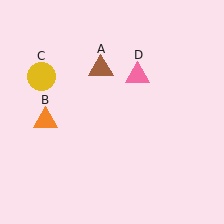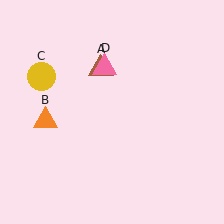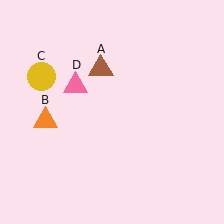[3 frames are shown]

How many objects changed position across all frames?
1 object changed position: pink triangle (object D).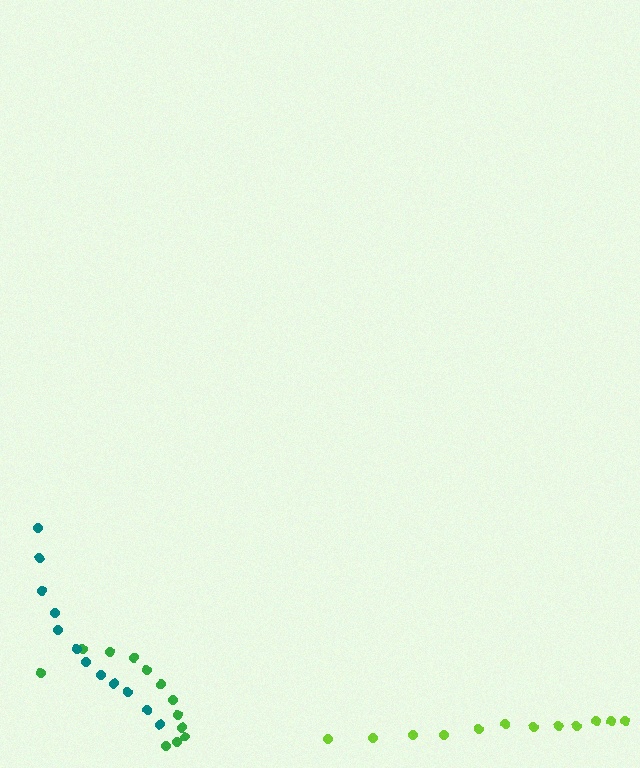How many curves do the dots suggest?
There are 3 distinct paths.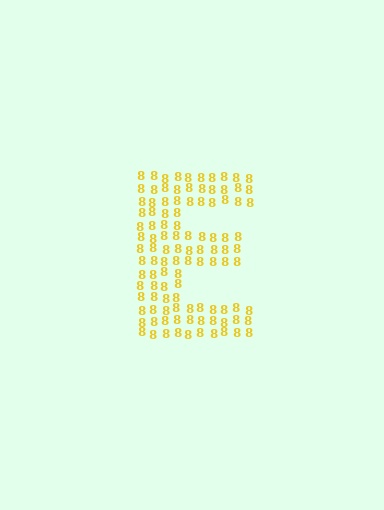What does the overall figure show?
The overall figure shows the letter E.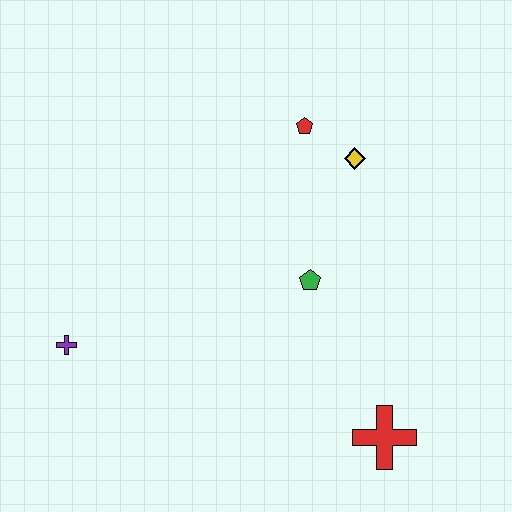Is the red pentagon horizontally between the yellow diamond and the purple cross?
Yes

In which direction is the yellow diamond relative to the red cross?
The yellow diamond is above the red cross.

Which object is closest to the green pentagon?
The yellow diamond is closest to the green pentagon.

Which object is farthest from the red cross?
The purple cross is farthest from the red cross.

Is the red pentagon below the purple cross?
No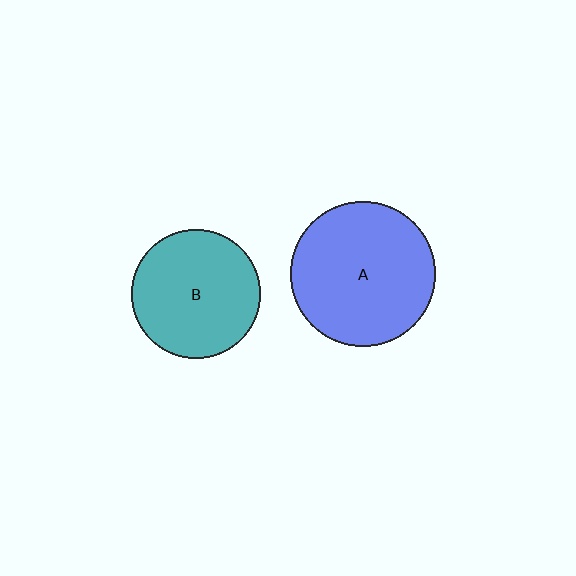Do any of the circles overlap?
No, none of the circles overlap.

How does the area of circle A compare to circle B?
Approximately 1.3 times.